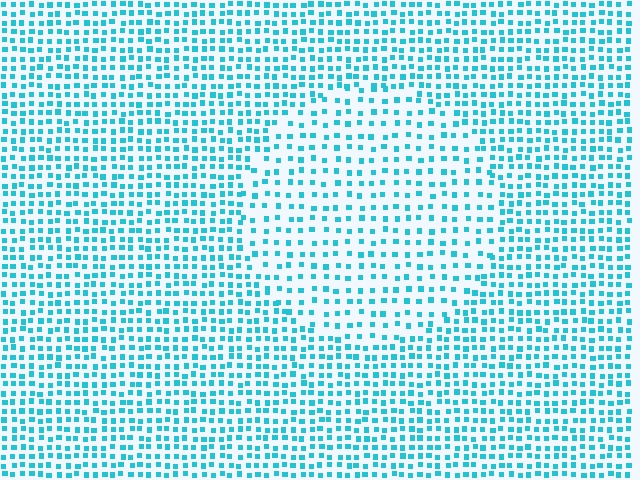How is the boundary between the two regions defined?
The boundary is defined by a change in element density (approximately 1.7x ratio). All elements are the same color, size, and shape.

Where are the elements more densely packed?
The elements are more densely packed outside the circle boundary.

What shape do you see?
I see a circle.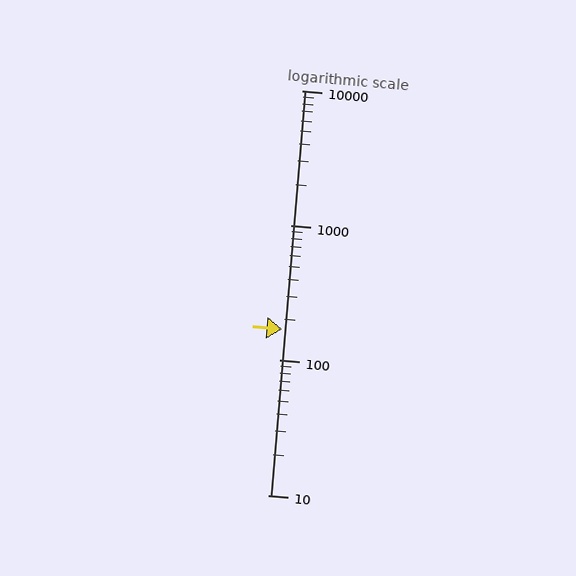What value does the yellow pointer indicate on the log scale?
The pointer indicates approximately 170.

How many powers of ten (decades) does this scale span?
The scale spans 3 decades, from 10 to 10000.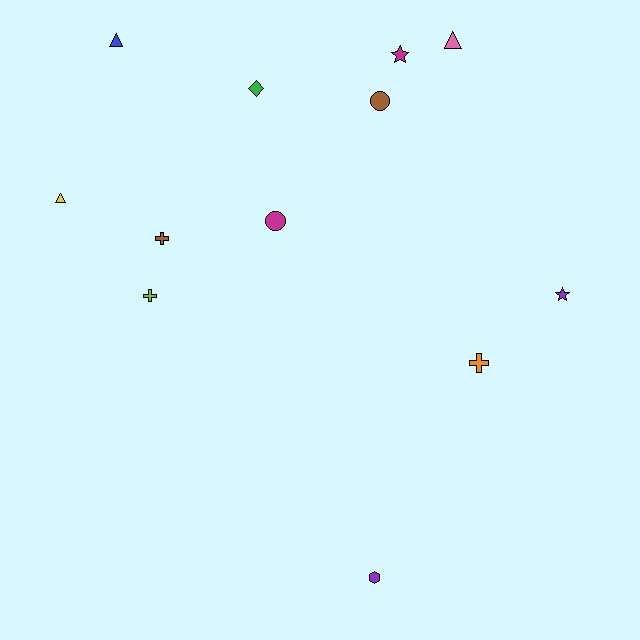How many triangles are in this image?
There are 3 triangles.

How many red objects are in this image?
There are no red objects.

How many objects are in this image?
There are 12 objects.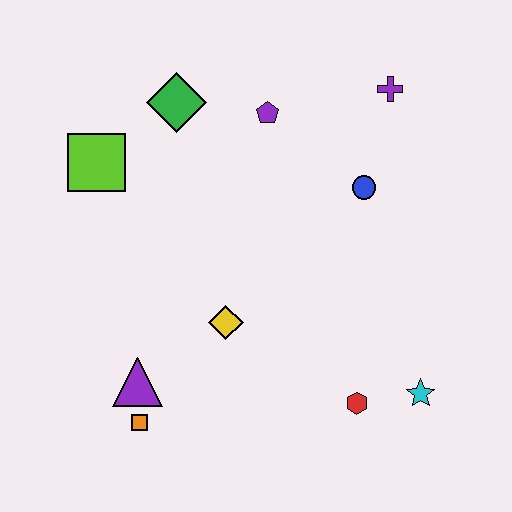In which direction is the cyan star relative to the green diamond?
The cyan star is below the green diamond.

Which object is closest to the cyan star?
The red hexagon is closest to the cyan star.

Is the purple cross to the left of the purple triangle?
No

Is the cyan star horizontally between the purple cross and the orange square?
No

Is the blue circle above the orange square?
Yes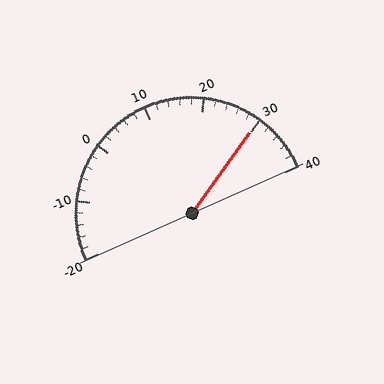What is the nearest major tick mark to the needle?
The nearest major tick mark is 30.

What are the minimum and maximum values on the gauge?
The gauge ranges from -20 to 40.